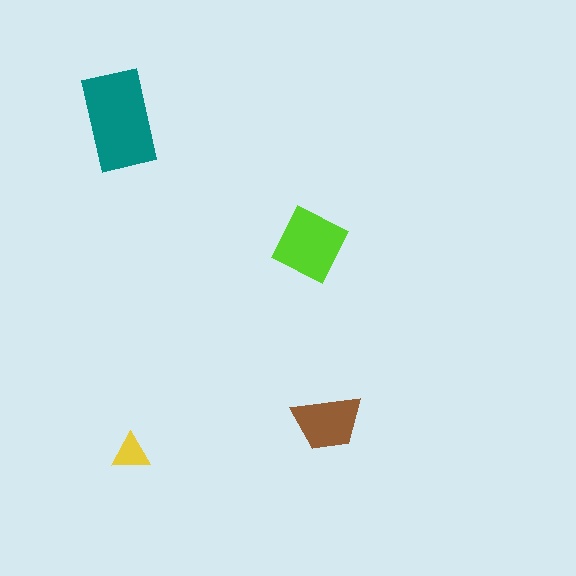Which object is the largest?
The teal rectangle.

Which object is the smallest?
The yellow triangle.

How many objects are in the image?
There are 4 objects in the image.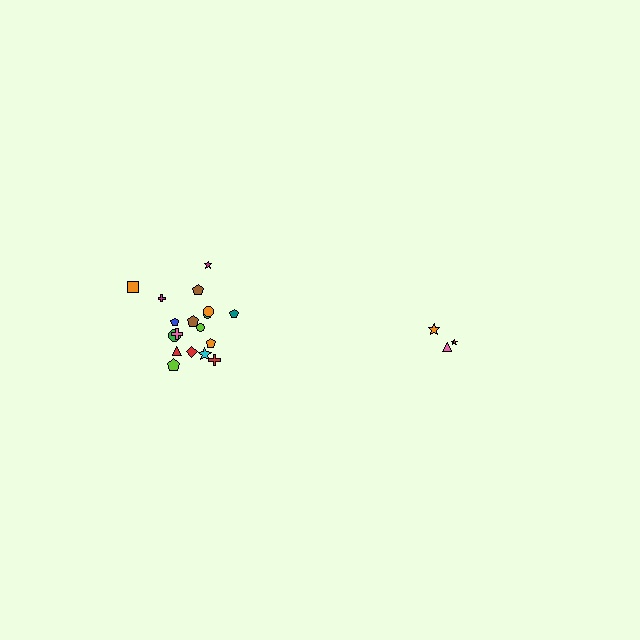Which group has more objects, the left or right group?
The left group.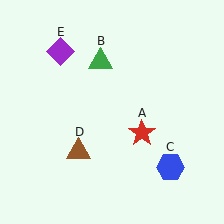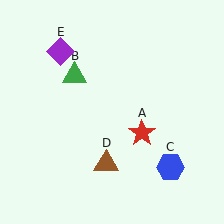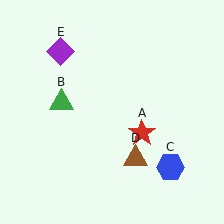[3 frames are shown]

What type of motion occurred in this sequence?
The green triangle (object B), brown triangle (object D) rotated counterclockwise around the center of the scene.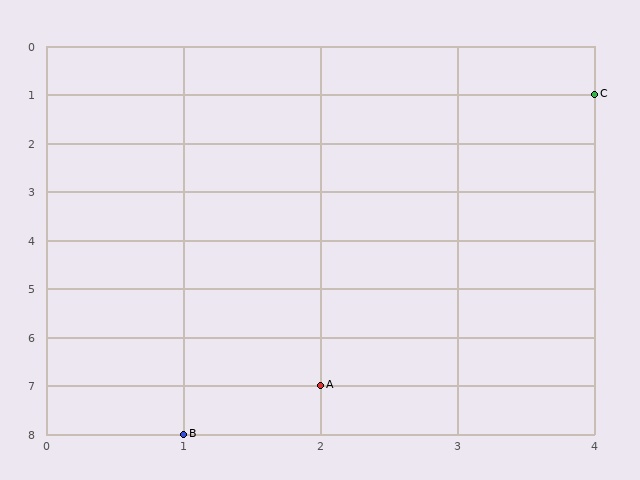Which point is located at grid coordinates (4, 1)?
Point C is at (4, 1).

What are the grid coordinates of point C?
Point C is at grid coordinates (4, 1).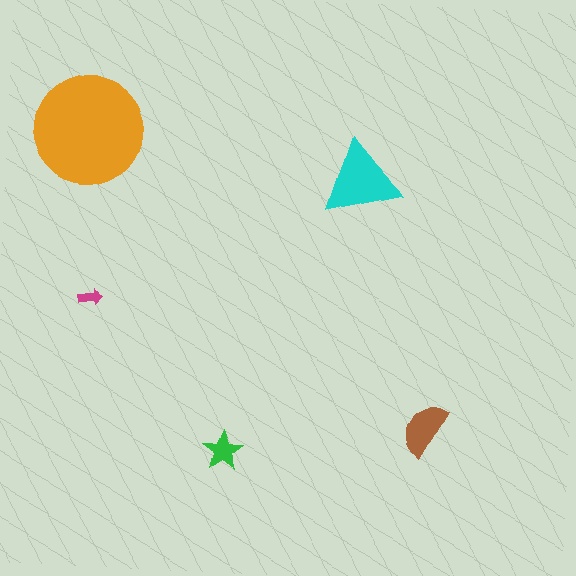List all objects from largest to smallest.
The orange circle, the cyan triangle, the brown semicircle, the green star, the magenta arrow.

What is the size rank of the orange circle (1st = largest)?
1st.